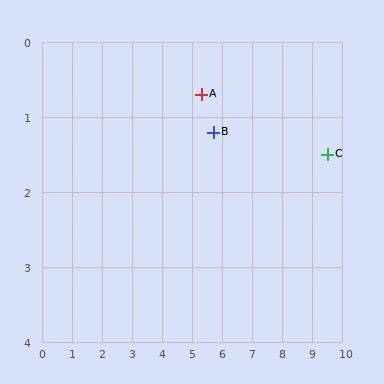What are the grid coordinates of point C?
Point C is at approximately (9.5, 1.5).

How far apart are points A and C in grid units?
Points A and C are about 4.3 grid units apart.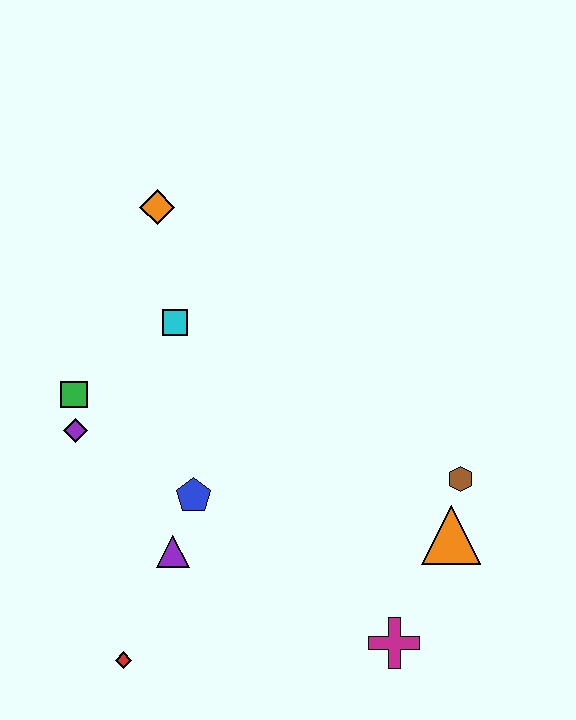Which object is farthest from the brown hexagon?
The orange diamond is farthest from the brown hexagon.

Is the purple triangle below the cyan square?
Yes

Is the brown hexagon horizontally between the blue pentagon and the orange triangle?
No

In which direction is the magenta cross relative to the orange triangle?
The magenta cross is below the orange triangle.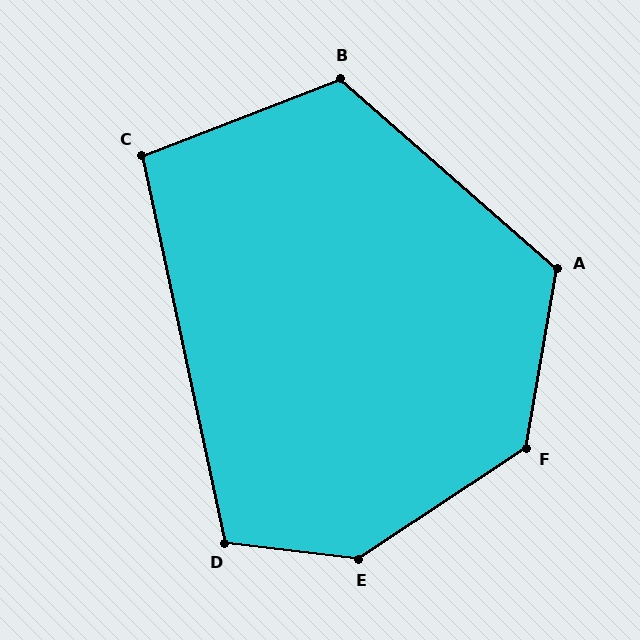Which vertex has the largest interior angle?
E, at approximately 139 degrees.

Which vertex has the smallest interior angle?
C, at approximately 99 degrees.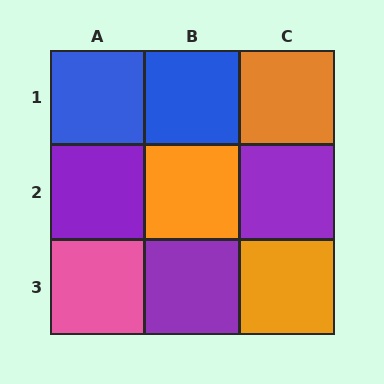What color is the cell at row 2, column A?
Purple.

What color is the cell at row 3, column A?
Pink.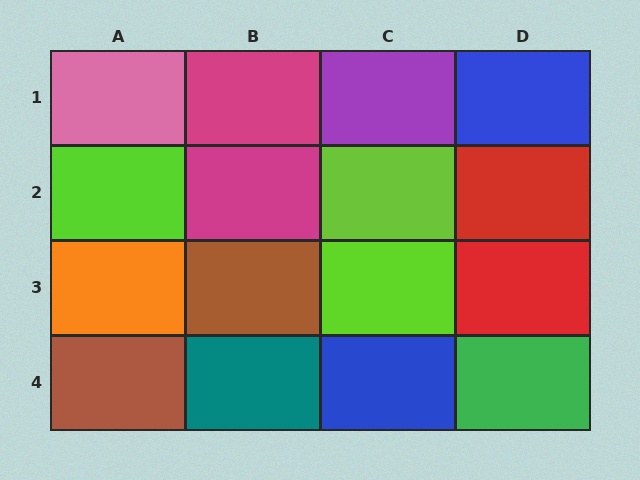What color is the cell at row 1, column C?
Purple.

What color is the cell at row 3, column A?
Orange.